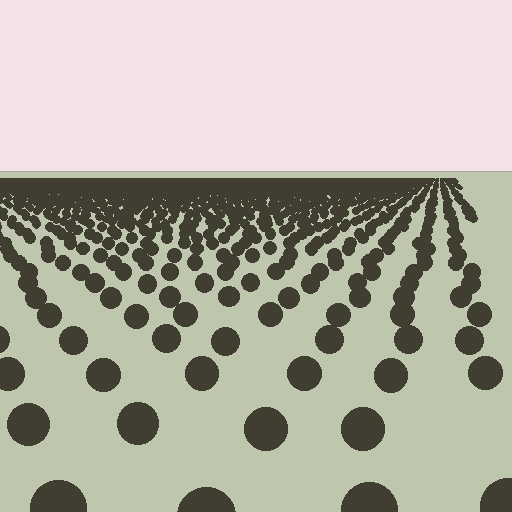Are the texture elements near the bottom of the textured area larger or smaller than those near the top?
Larger. Near the bottom, elements are closer to the viewer and appear at a bigger on-screen size.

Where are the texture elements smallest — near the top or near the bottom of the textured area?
Near the top.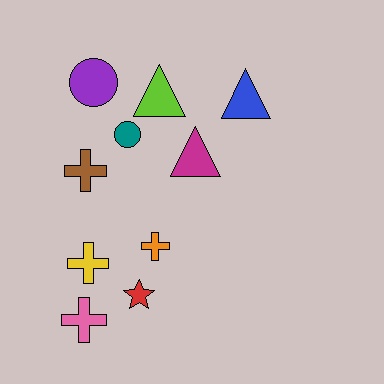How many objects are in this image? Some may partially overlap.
There are 10 objects.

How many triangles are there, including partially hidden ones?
There are 3 triangles.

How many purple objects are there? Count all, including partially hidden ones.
There is 1 purple object.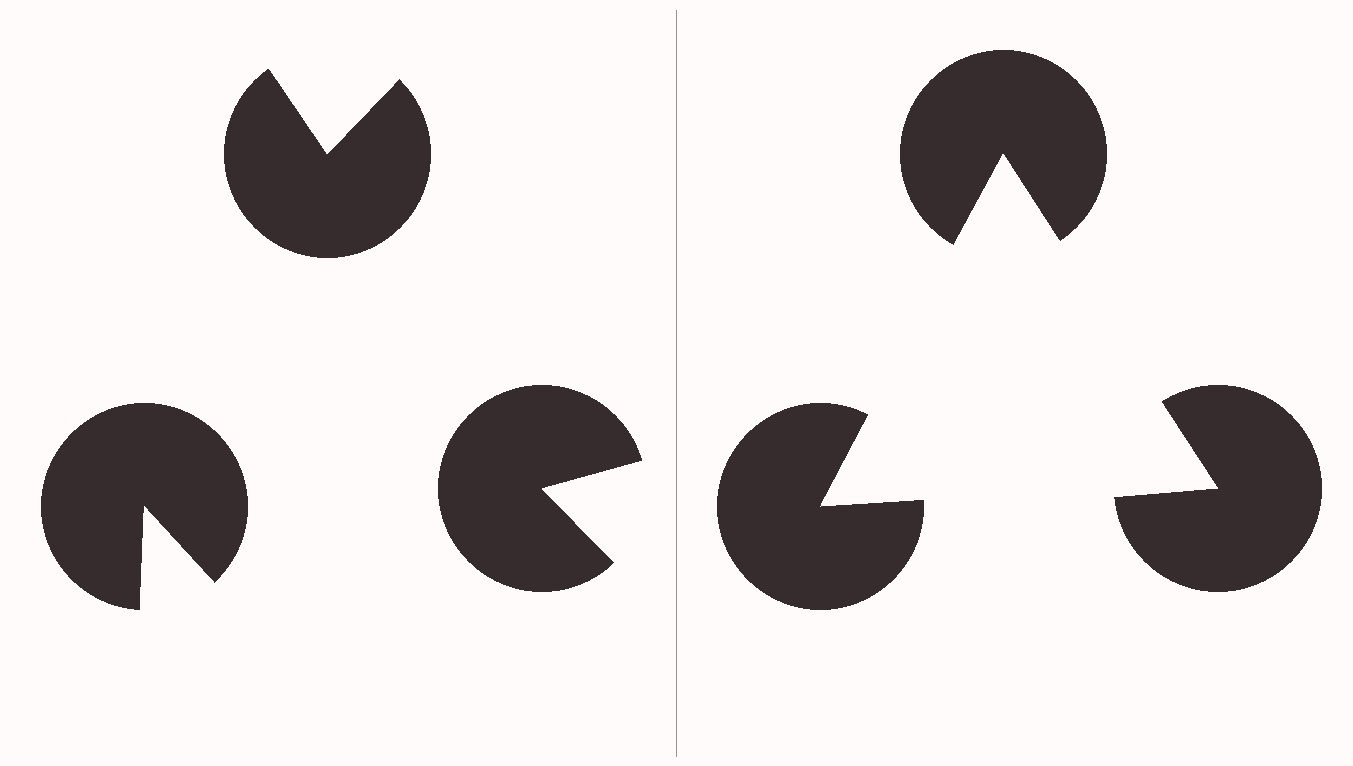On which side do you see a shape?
An illusory triangle appears on the right side. On the left side the wedge cuts are rotated, so no coherent shape forms.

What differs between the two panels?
The pac-man discs are positioned identically on both sides; only the wedge orientations differ. On the right they align to a triangle; on the left they are misaligned.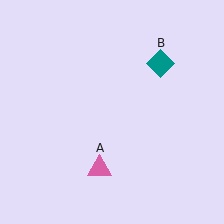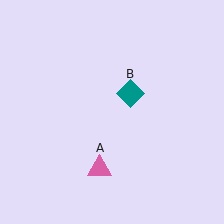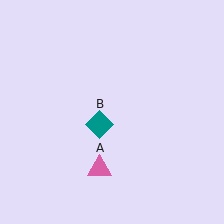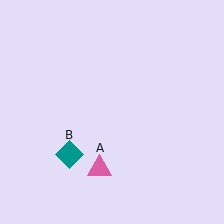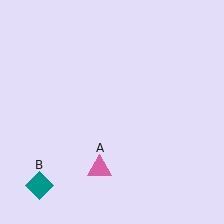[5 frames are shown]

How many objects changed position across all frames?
1 object changed position: teal diamond (object B).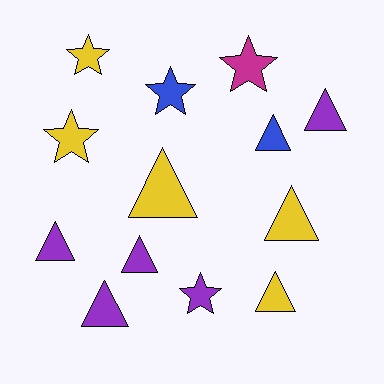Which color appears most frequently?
Purple, with 5 objects.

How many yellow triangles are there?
There are 3 yellow triangles.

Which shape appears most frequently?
Triangle, with 8 objects.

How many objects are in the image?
There are 13 objects.